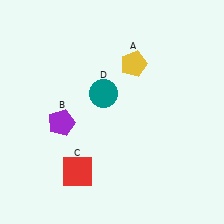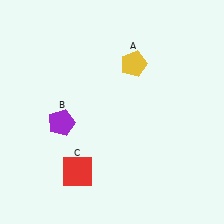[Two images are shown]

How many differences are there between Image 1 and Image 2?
There is 1 difference between the two images.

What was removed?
The teal circle (D) was removed in Image 2.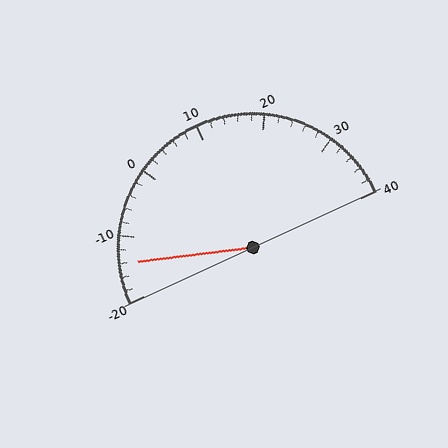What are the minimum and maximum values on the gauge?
The gauge ranges from -20 to 40.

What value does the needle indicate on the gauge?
The needle indicates approximately -14.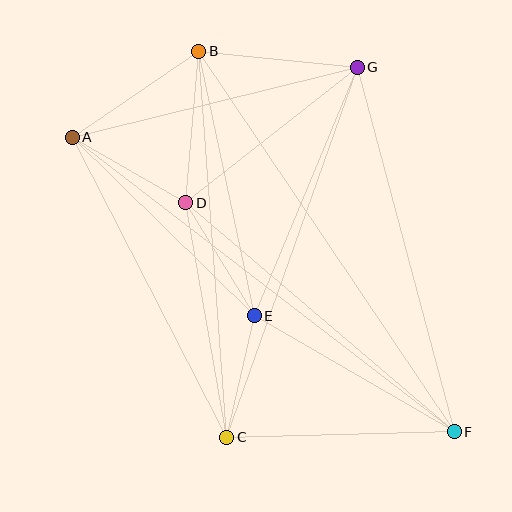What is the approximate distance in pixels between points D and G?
The distance between D and G is approximately 218 pixels.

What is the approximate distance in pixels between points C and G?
The distance between C and G is approximately 392 pixels.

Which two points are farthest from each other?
Points A and F are farthest from each other.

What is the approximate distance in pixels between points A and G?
The distance between A and G is approximately 293 pixels.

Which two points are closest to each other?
Points C and E are closest to each other.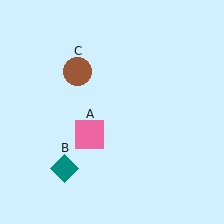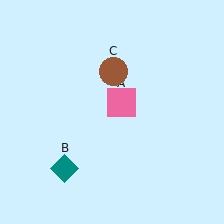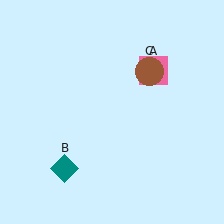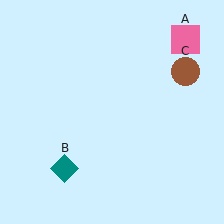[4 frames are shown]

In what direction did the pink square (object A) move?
The pink square (object A) moved up and to the right.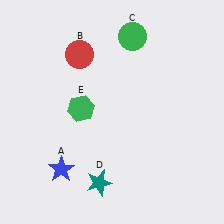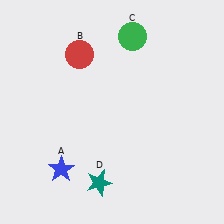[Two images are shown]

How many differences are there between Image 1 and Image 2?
There is 1 difference between the two images.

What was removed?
The green hexagon (E) was removed in Image 2.